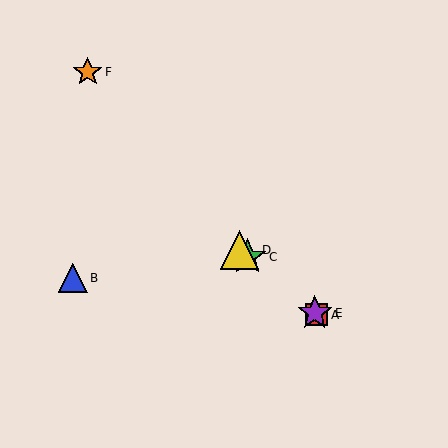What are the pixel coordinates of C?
Object C is at (248, 257).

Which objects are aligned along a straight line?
Objects A, C, D, E are aligned along a straight line.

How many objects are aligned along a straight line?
4 objects (A, C, D, E) are aligned along a straight line.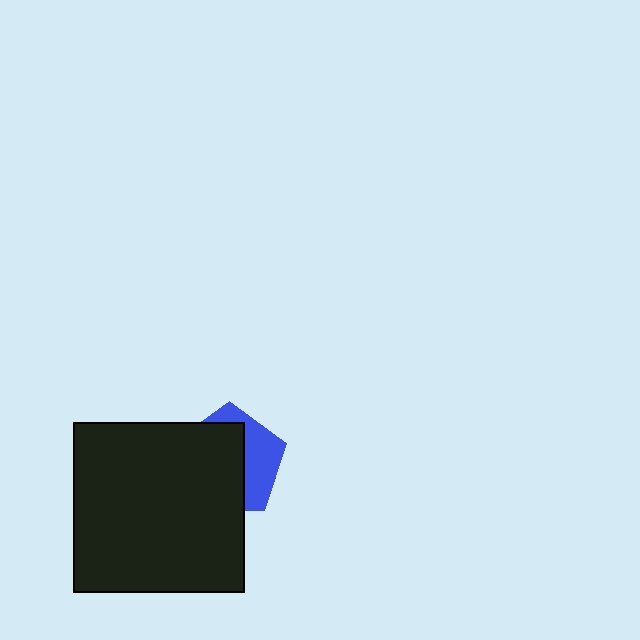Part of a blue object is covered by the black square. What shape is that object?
It is a pentagon.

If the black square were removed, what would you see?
You would see the complete blue pentagon.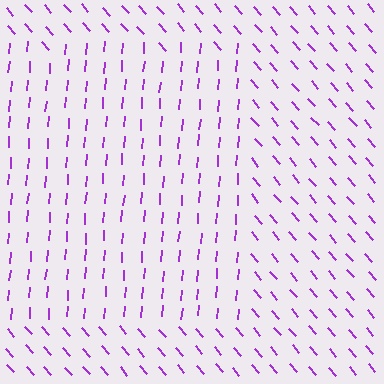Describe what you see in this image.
The image is filled with small purple line segments. A rectangle region in the image has lines oriented differently from the surrounding lines, creating a visible texture boundary.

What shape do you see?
I see a rectangle.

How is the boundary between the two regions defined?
The boundary is defined purely by a change in line orientation (approximately 45 degrees difference). All lines are the same color and thickness.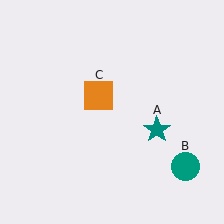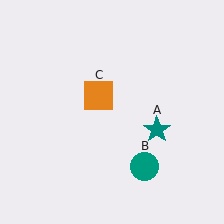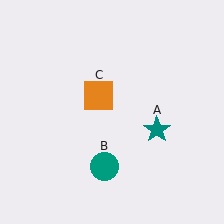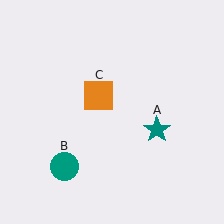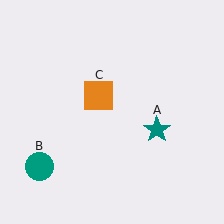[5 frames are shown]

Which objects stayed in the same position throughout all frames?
Teal star (object A) and orange square (object C) remained stationary.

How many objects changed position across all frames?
1 object changed position: teal circle (object B).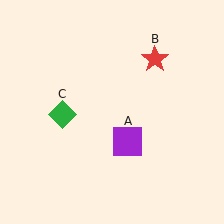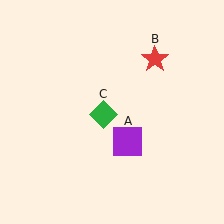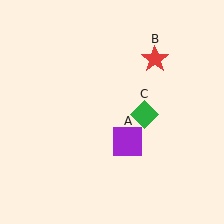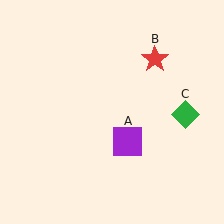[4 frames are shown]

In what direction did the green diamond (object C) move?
The green diamond (object C) moved right.